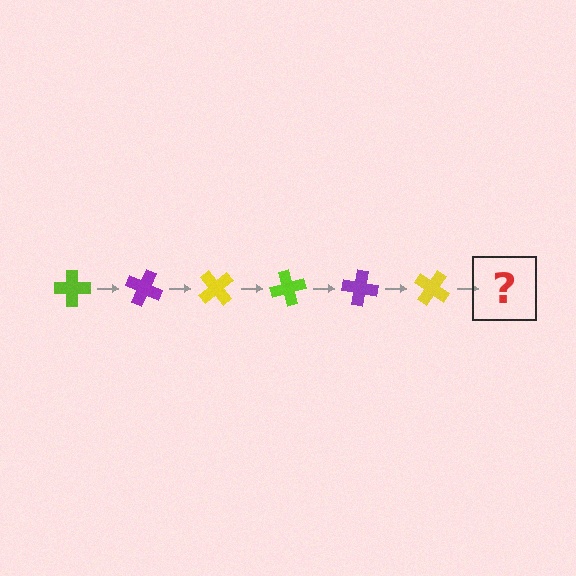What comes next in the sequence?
The next element should be a lime cross, rotated 150 degrees from the start.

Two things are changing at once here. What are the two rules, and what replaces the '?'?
The two rules are that it rotates 25 degrees each step and the color cycles through lime, purple, and yellow. The '?' should be a lime cross, rotated 150 degrees from the start.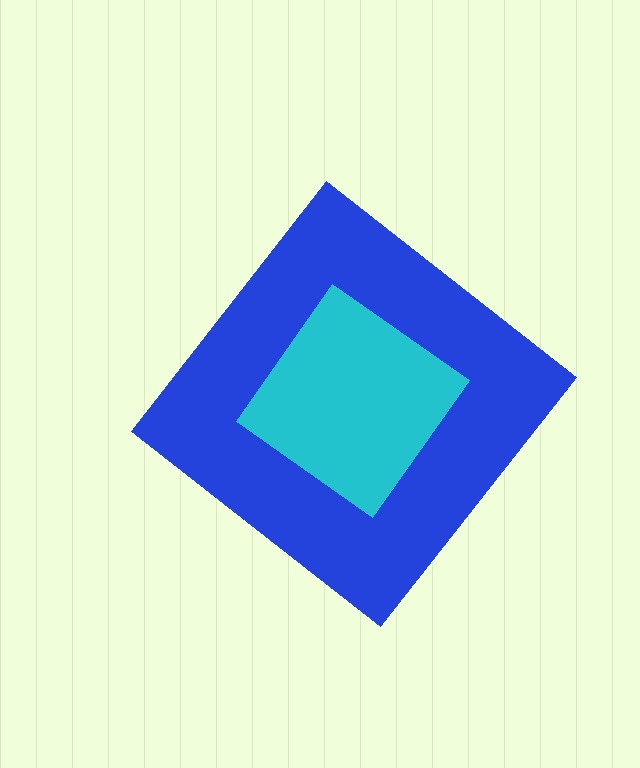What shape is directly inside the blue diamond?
The cyan diamond.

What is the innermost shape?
The cyan diamond.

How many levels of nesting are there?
2.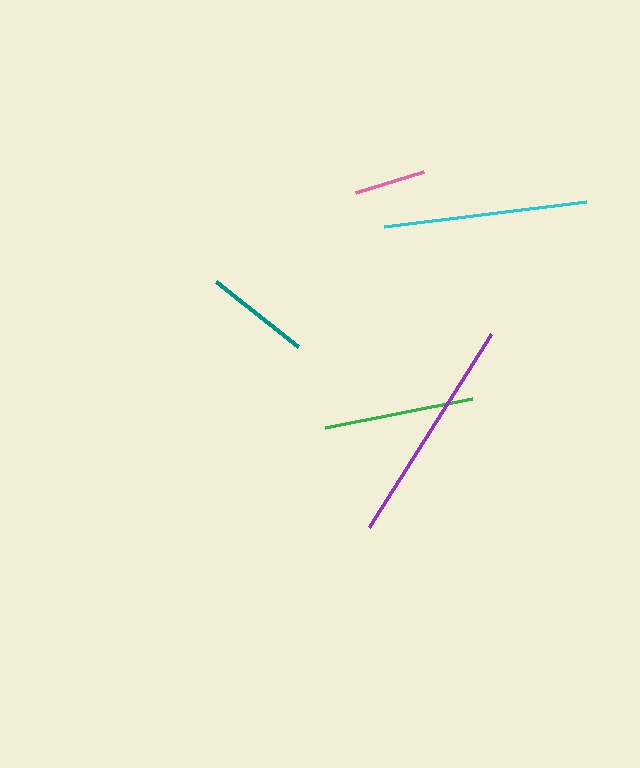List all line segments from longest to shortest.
From longest to shortest: purple, cyan, green, teal, pink.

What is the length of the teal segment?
The teal segment is approximately 104 pixels long.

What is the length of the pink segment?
The pink segment is approximately 71 pixels long.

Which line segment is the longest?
The purple line is the longest at approximately 228 pixels.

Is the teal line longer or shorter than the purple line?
The purple line is longer than the teal line.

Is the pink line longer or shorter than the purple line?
The purple line is longer than the pink line.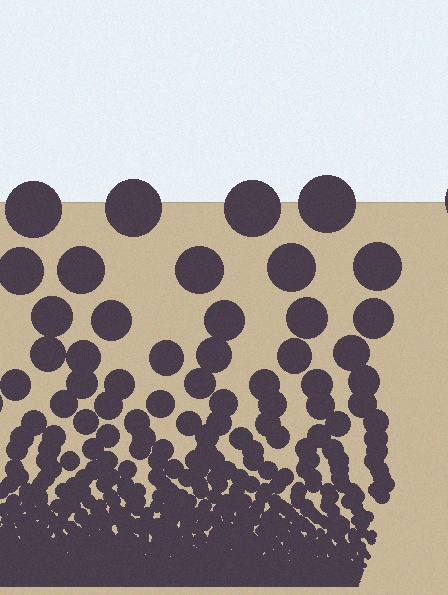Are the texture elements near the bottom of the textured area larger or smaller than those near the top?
Smaller. The gradient is inverted — elements near the bottom are smaller and denser.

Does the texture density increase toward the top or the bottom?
Density increases toward the bottom.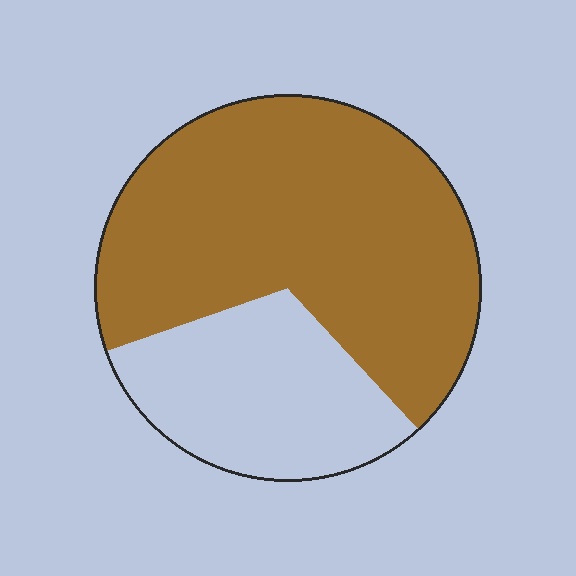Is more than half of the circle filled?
Yes.